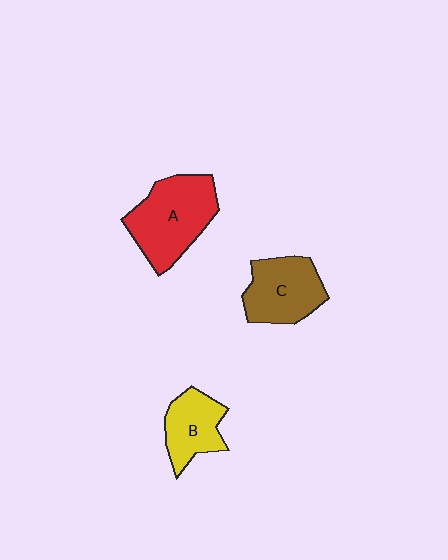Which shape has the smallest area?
Shape B (yellow).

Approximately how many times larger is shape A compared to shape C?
Approximately 1.3 times.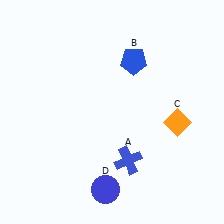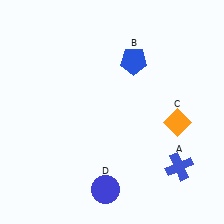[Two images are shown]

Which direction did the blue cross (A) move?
The blue cross (A) moved right.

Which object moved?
The blue cross (A) moved right.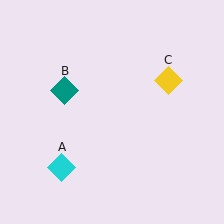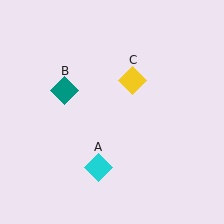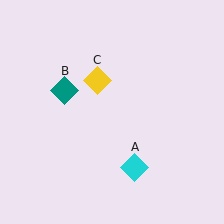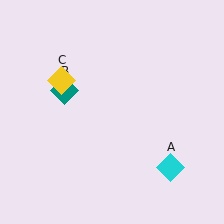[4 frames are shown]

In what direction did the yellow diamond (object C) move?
The yellow diamond (object C) moved left.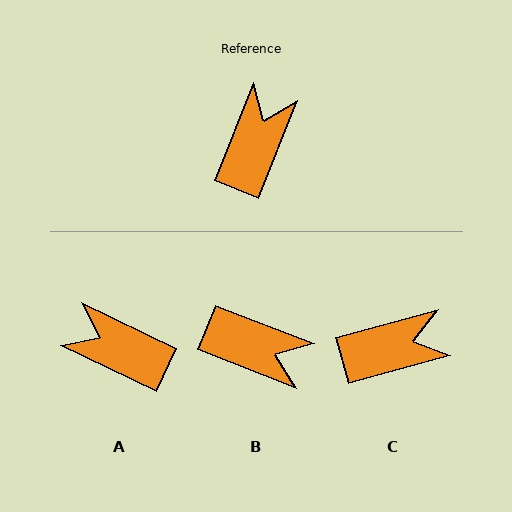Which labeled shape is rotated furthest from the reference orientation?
B, about 90 degrees away.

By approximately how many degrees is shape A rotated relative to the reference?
Approximately 86 degrees counter-clockwise.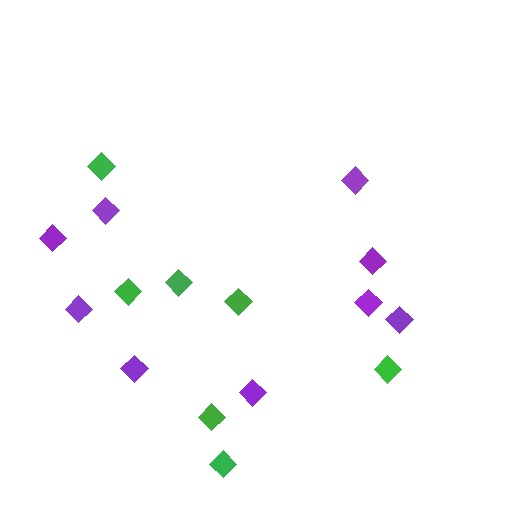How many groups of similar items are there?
There are 2 groups: one group of green diamonds (7) and one group of purple diamonds (9).